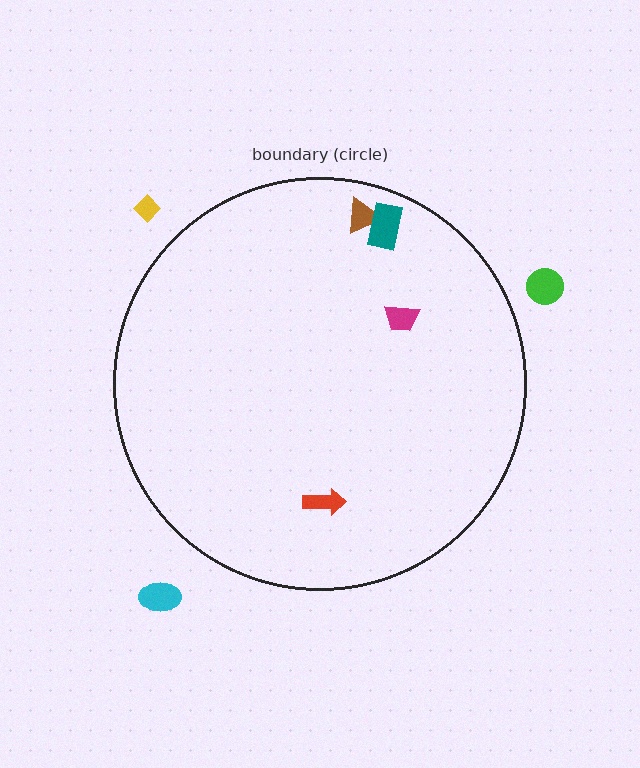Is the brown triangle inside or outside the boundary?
Inside.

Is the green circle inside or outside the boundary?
Outside.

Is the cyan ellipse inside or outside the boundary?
Outside.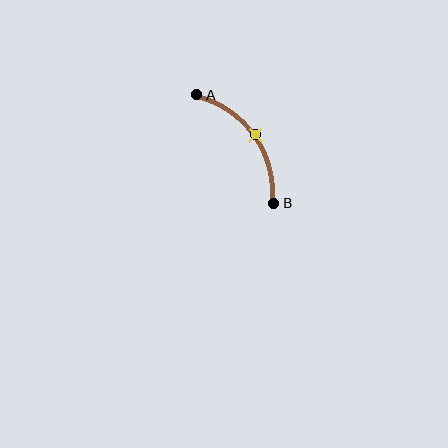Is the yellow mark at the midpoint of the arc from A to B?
Yes. The yellow mark lies on the arc at equal arc-length from both A and B — it is the arc midpoint.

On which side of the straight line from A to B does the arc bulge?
The arc bulges above and to the right of the straight line connecting A and B.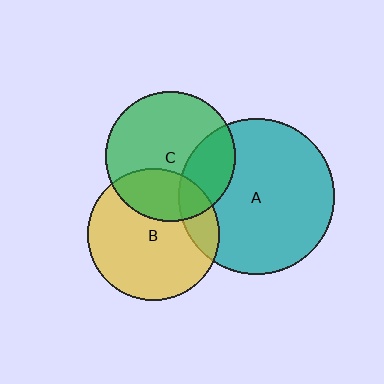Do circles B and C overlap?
Yes.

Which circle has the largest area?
Circle A (teal).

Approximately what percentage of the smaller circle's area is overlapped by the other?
Approximately 30%.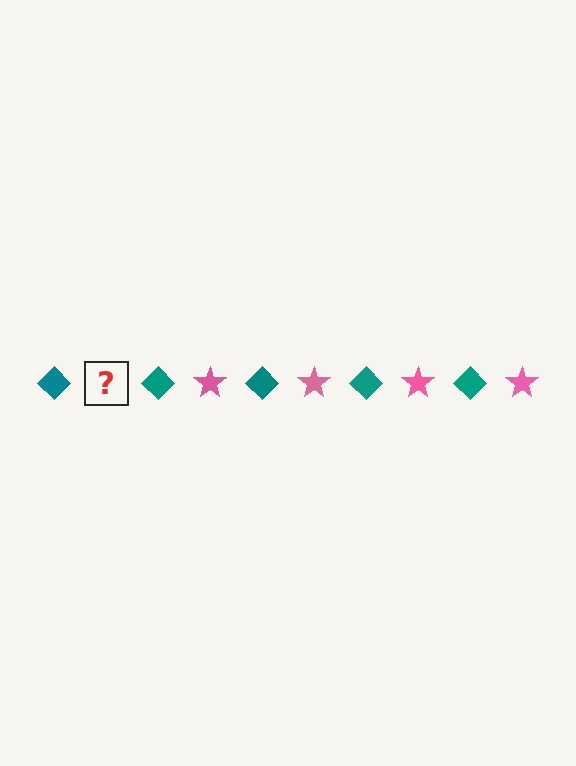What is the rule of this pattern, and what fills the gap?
The rule is that the pattern alternates between teal diamond and pink star. The gap should be filled with a pink star.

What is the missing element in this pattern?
The missing element is a pink star.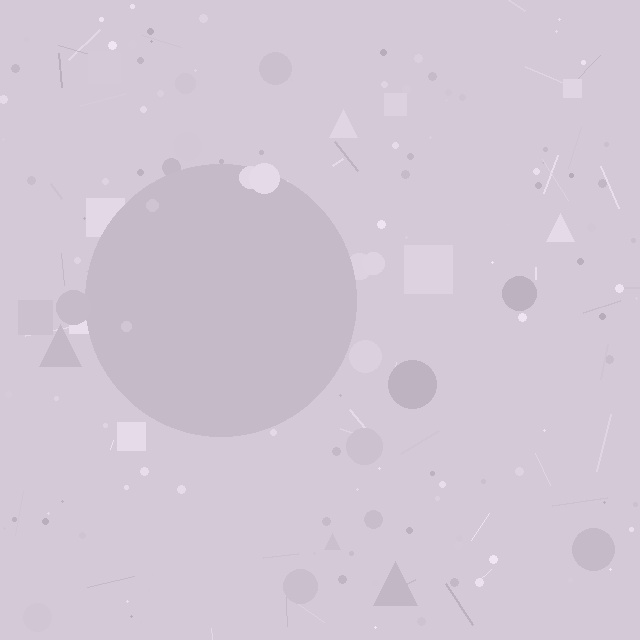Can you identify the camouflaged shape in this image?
The camouflaged shape is a circle.